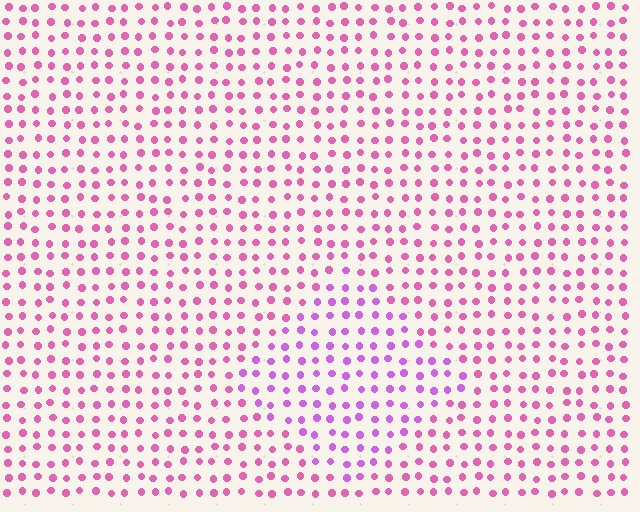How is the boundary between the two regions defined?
The boundary is defined purely by a slight shift in hue (about 31 degrees). Spacing, size, and orientation are identical on both sides.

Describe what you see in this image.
The image is filled with small pink elements in a uniform arrangement. A diamond-shaped region is visible where the elements are tinted to a slightly different hue, forming a subtle color boundary.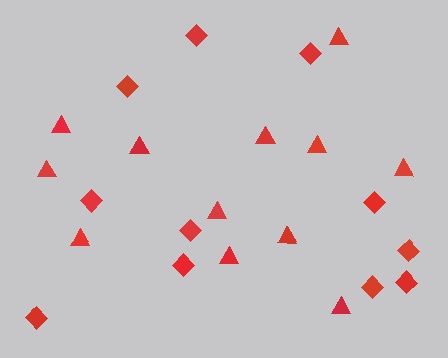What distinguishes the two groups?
There are 2 groups: one group of triangles (12) and one group of diamonds (11).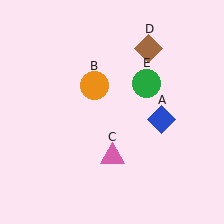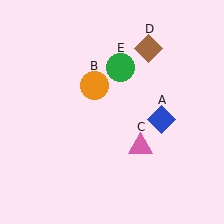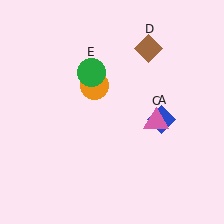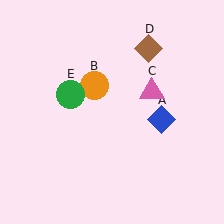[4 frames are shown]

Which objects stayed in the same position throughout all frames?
Blue diamond (object A) and orange circle (object B) and brown diamond (object D) remained stationary.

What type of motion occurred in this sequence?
The pink triangle (object C), green circle (object E) rotated counterclockwise around the center of the scene.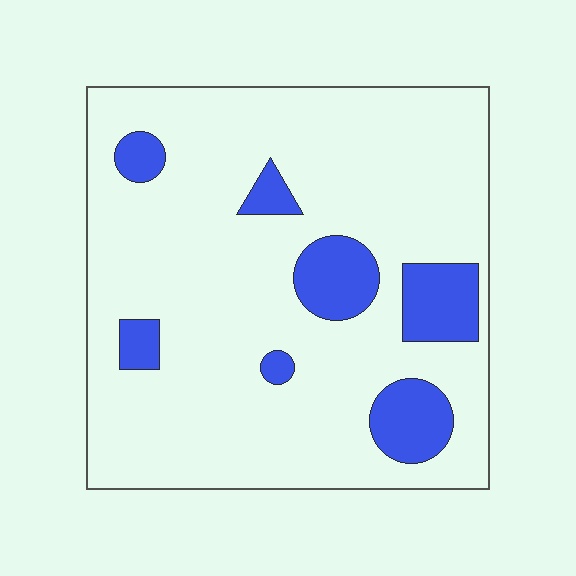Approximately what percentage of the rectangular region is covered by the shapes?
Approximately 15%.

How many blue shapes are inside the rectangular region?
7.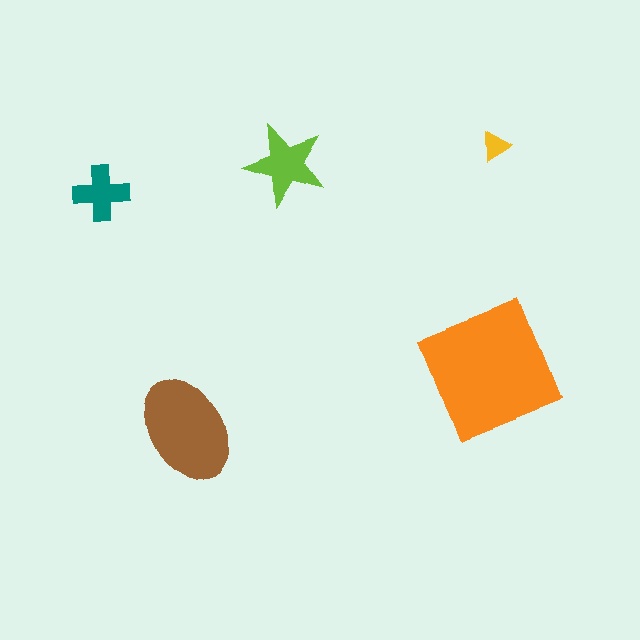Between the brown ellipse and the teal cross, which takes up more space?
The brown ellipse.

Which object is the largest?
The orange square.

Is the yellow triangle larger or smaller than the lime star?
Smaller.